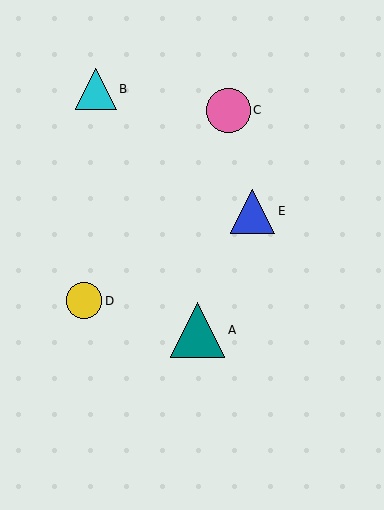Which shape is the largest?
The teal triangle (labeled A) is the largest.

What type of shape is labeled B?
Shape B is a cyan triangle.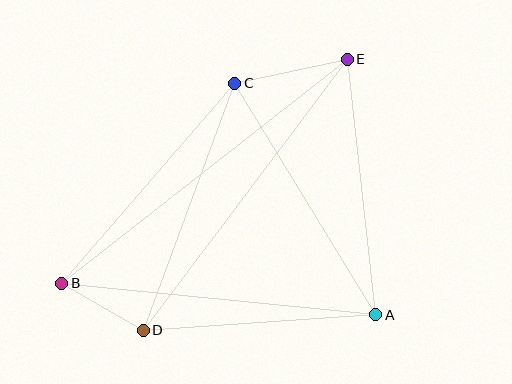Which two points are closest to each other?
Points B and D are closest to each other.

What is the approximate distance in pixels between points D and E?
The distance between D and E is approximately 339 pixels.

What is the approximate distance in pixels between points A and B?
The distance between A and B is approximately 316 pixels.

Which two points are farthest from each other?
Points B and E are farthest from each other.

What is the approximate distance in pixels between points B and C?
The distance between B and C is approximately 265 pixels.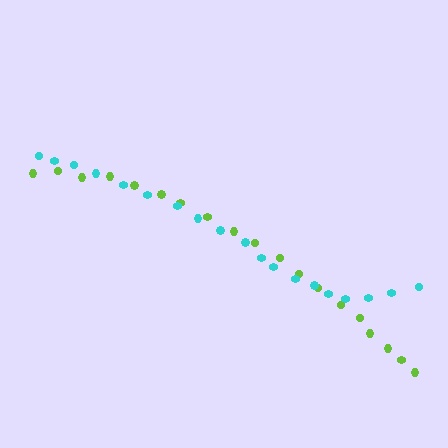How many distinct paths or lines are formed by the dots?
There are 2 distinct paths.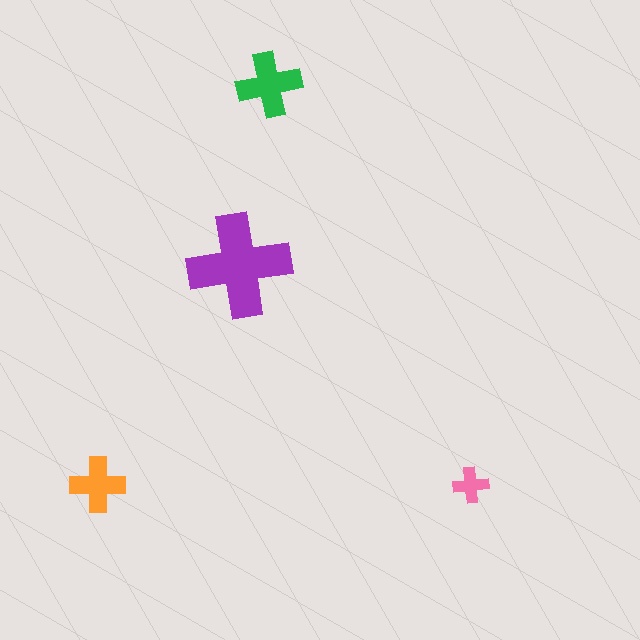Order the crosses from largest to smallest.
the purple one, the green one, the orange one, the pink one.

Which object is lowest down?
The pink cross is bottommost.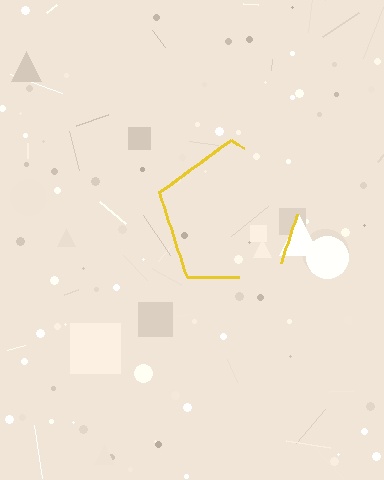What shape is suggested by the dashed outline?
The dashed outline suggests a pentagon.